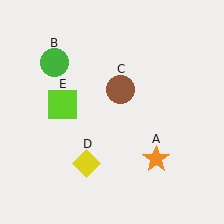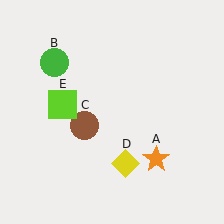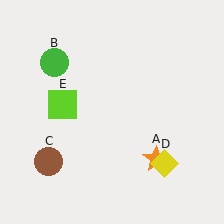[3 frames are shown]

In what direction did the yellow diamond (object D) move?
The yellow diamond (object D) moved right.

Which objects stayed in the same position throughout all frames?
Orange star (object A) and green circle (object B) and lime square (object E) remained stationary.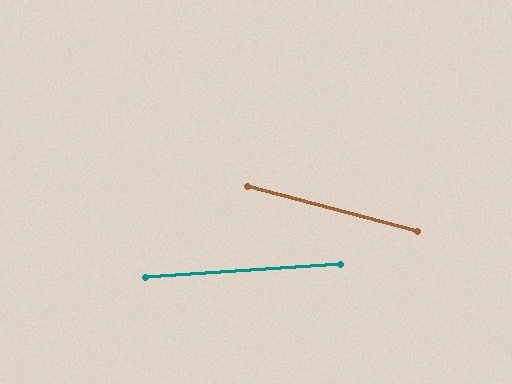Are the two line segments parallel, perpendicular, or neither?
Neither parallel nor perpendicular — they differ by about 18°.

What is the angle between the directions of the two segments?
Approximately 18 degrees.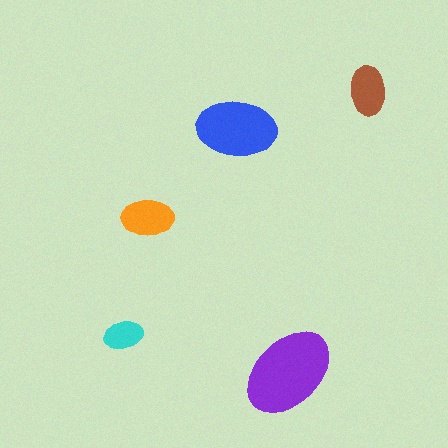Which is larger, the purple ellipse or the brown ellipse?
The purple one.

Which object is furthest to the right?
The brown ellipse is rightmost.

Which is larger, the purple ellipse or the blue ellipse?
The purple one.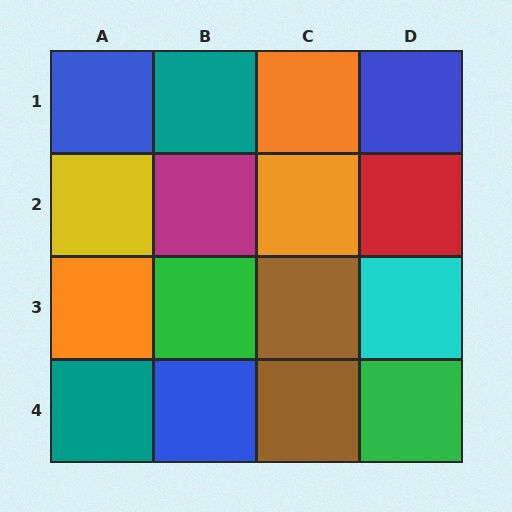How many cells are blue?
3 cells are blue.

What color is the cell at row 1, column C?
Orange.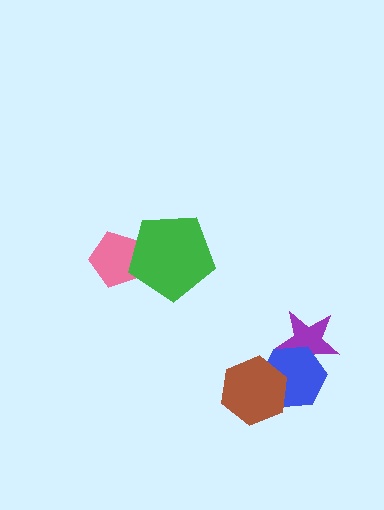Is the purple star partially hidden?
Yes, it is partially covered by another shape.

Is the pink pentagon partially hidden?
Yes, it is partially covered by another shape.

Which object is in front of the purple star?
The blue hexagon is in front of the purple star.